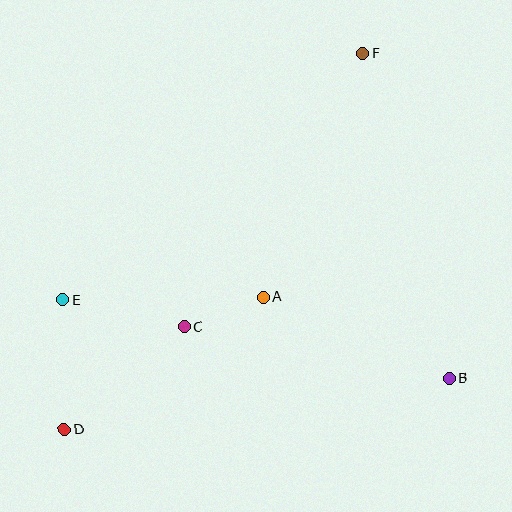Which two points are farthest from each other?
Points D and F are farthest from each other.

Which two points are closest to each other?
Points A and C are closest to each other.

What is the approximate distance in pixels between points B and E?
The distance between B and E is approximately 394 pixels.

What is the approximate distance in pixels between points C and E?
The distance between C and E is approximately 124 pixels.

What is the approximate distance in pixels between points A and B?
The distance between A and B is approximately 203 pixels.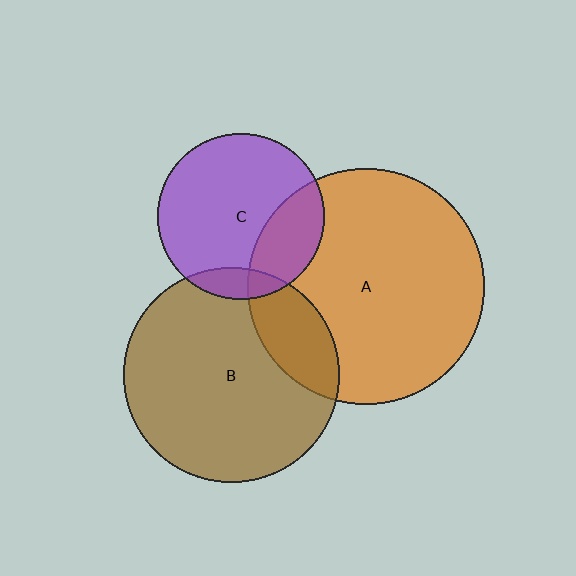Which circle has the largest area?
Circle A (orange).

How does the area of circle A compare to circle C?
Approximately 2.0 times.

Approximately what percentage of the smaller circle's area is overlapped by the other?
Approximately 20%.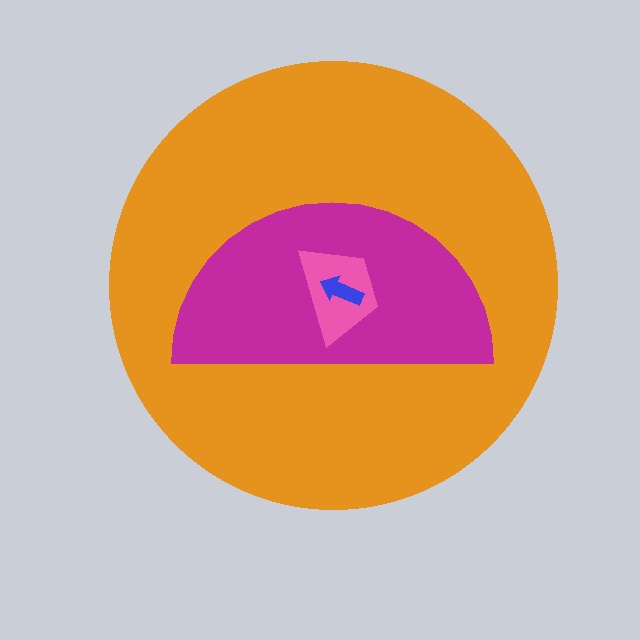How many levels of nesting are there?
4.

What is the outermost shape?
The orange circle.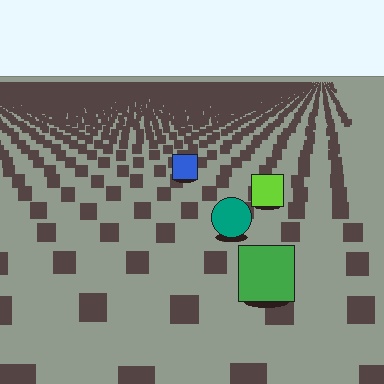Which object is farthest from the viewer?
The blue square is farthest from the viewer. It appears smaller and the ground texture around it is denser.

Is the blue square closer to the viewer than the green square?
No. The green square is closer — you can tell from the texture gradient: the ground texture is coarser near it.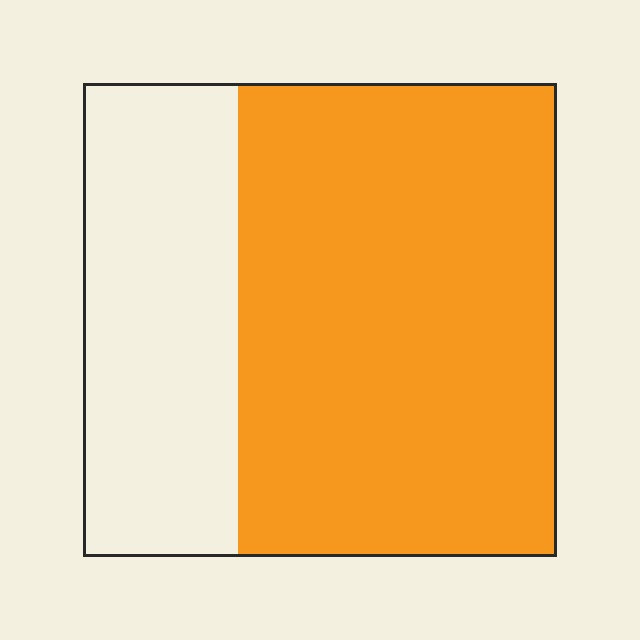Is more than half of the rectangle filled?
Yes.